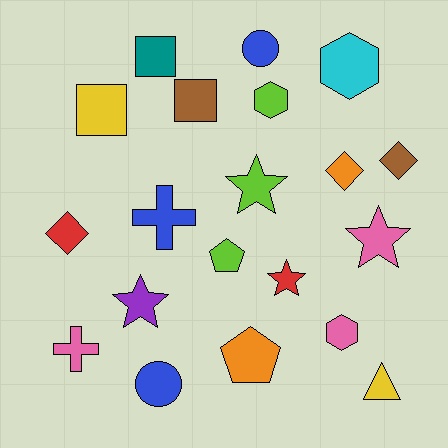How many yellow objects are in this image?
There are 2 yellow objects.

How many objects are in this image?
There are 20 objects.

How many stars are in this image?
There are 4 stars.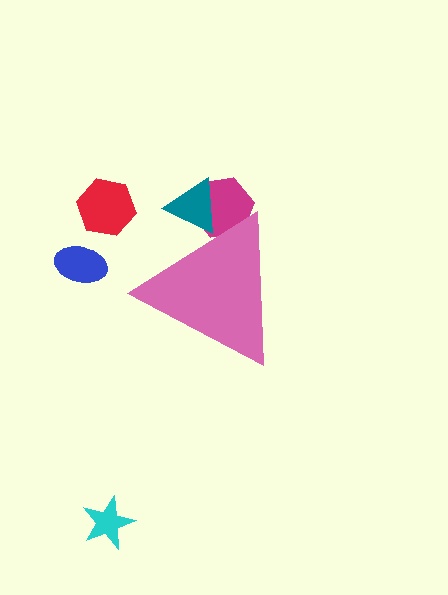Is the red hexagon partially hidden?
No, the red hexagon is fully visible.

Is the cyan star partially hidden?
No, the cyan star is fully visible.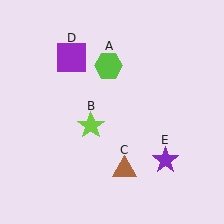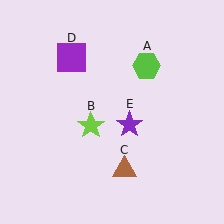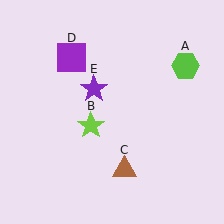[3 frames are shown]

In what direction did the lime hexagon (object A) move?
The lime hexagon (object A) moved right.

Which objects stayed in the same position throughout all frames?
Lime star (object B) and brown triangle (object C) and purple square (object D) remained stationary.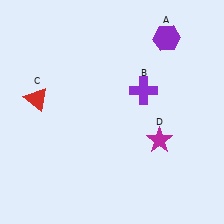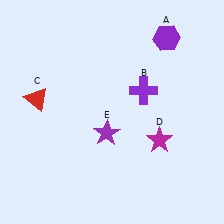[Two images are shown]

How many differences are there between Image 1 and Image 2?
There is 1 difference between the two images.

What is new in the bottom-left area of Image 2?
A purple star (E) was added in the bottom-left area of Image 2.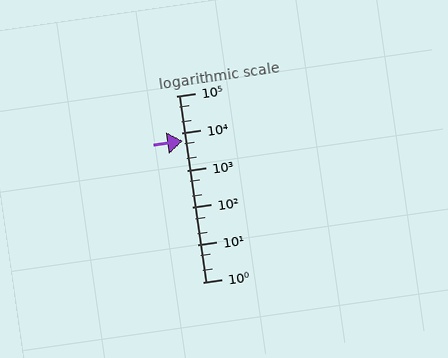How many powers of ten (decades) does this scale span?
The scale spans 5 decades, from 1 to 100000.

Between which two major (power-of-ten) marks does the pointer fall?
The pointer is between 1000 and 10000.